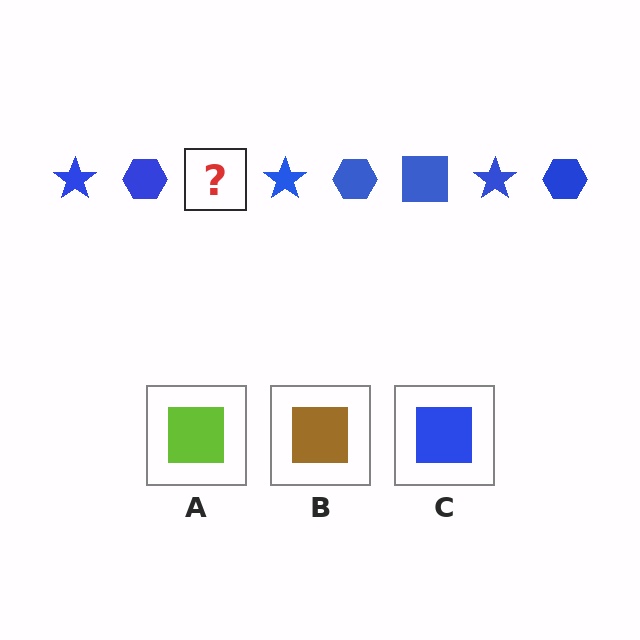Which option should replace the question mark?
Option C.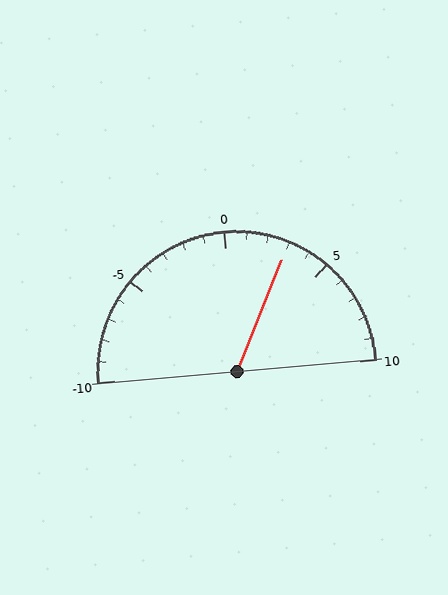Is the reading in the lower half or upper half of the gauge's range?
The reading is in the upper half of the range (-10 to 10).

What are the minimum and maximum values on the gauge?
The gauge ranges from -10 to 10.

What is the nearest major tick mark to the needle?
The nearest major tick mark is 5.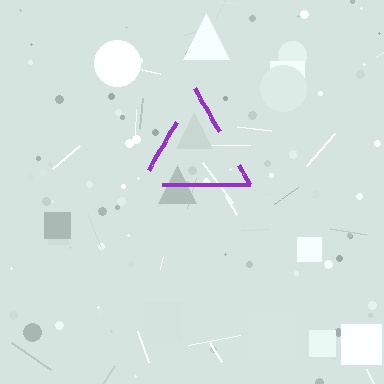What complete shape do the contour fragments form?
The contour fragments form a triangle.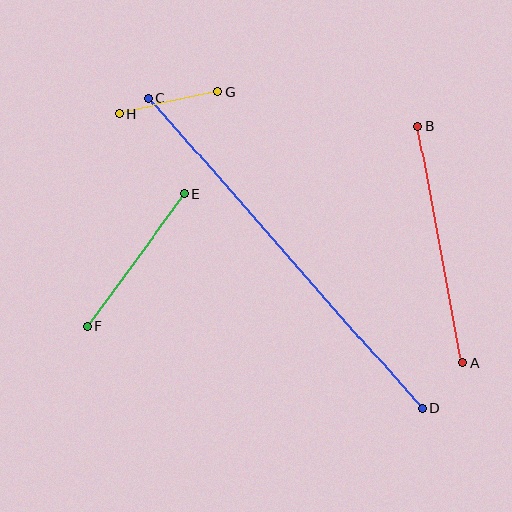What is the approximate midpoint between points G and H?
The midpoint is at approximately (169, 103) pixels.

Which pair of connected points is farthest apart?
Points C and D are farthest apart.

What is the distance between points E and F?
The distance is approximately 164 pixels.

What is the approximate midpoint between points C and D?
The midpoint is at approximately (285, 254) pixels.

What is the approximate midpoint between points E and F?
The midpoint is at approximately (136, 260) pixels.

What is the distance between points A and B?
The distance is approximately 240 pixels.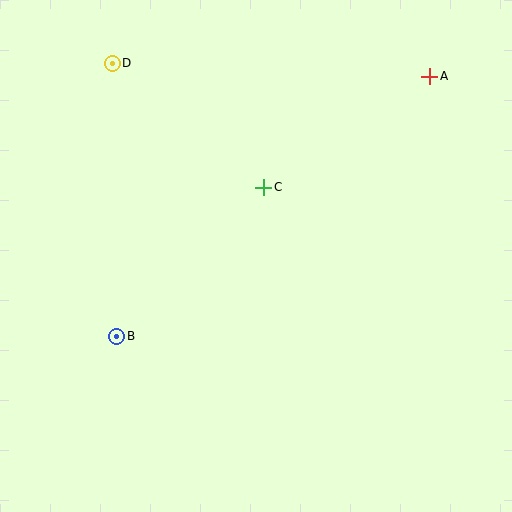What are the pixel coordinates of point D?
Point D is at (112, 64).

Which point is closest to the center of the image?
Point C at (264, 187) is closest to the center.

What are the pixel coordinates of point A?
Point A is at (430, 76).